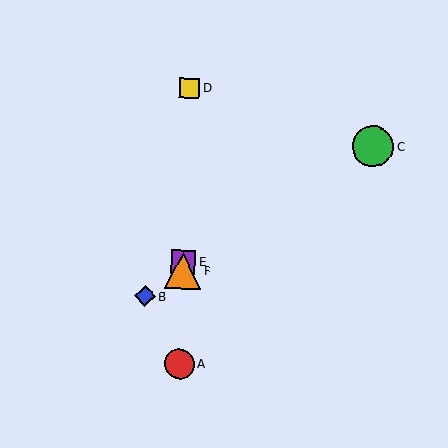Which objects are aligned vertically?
Objects A, D, E, F are aligned vertically.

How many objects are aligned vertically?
4 objects (A, D, E, F) are aligned vertically.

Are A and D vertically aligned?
Yes, both are at x≈180.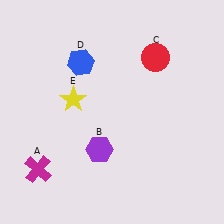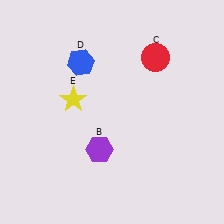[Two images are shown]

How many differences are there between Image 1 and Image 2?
There is 1 difference between the two images.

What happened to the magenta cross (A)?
The magenta cross (A) was removed in Image 2. It was in the bottom-left area of Image 1.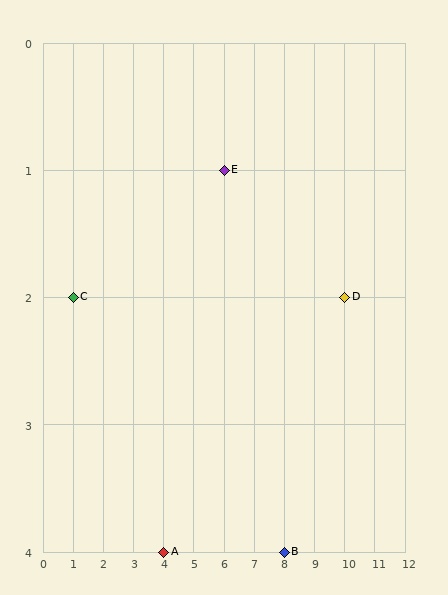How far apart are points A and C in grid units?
Points A and C are 3 columns and 2 rows apart (about 3.6 grid units diagonally).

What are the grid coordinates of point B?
Point B is at grid coordinates (8, 4).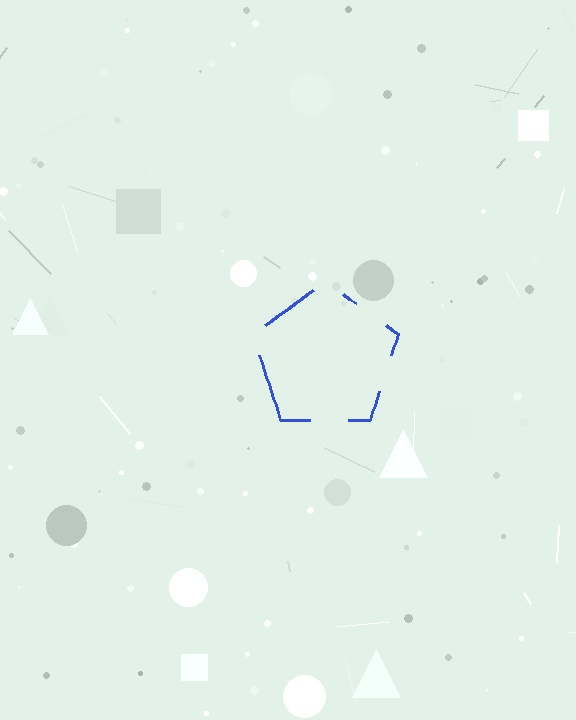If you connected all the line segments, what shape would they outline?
They would outline a pentagon.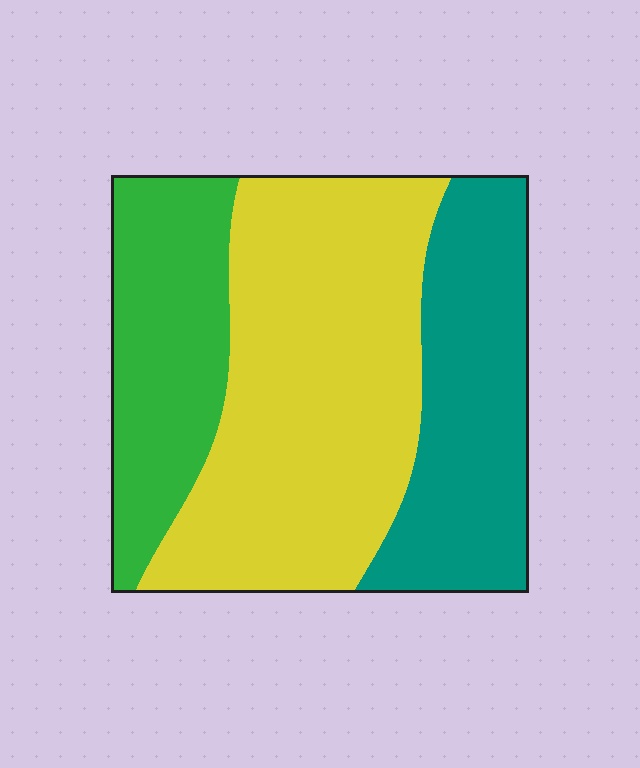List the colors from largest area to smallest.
From largest to smallest: yellow, teal, green.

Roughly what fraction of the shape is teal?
Teal takes up about one quarter (1/4) of the shape.